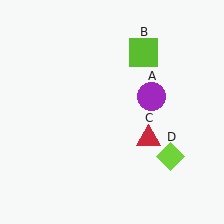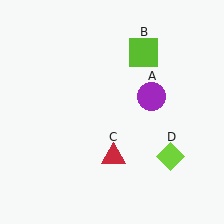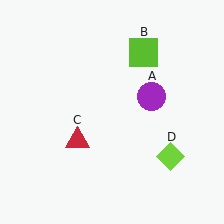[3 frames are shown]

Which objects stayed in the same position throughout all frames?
Purple circle (object A) and lime square (object B) and lime diamond (object D) remained stationary.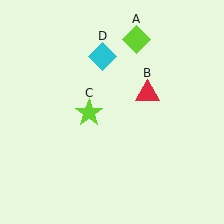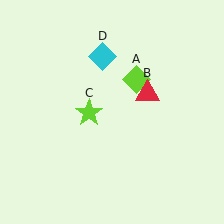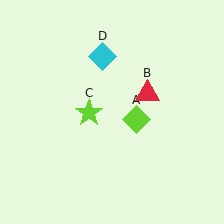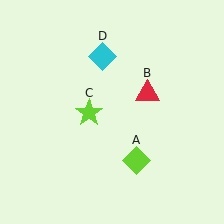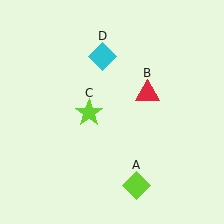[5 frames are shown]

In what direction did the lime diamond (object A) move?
The lime diamond (object A) moved down.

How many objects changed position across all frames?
1 object changed position: lime diamond (object A).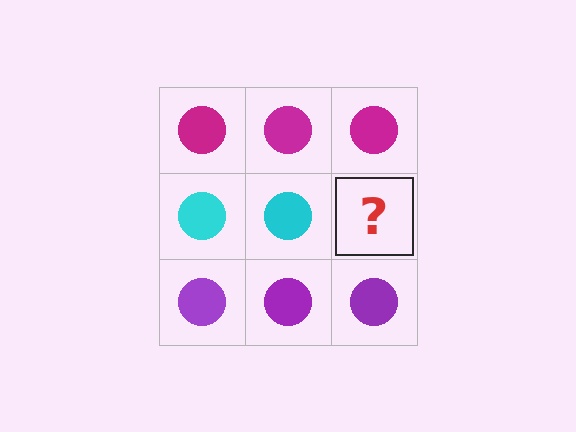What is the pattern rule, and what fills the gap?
The rule is that each row has a consistent color. The gap should be filled with a cyan circle.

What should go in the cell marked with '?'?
The missing cell should contain a cyan circle.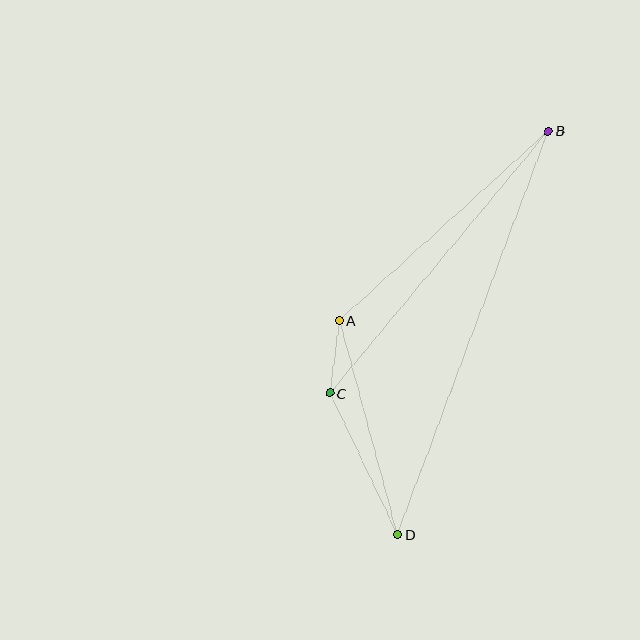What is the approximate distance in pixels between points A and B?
The distance between A and B is approximately 282 pixels.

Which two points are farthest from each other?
Points B and D are farthest from each other.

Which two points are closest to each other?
Points A and C are closest to each other.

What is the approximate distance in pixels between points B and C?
The distance between B and C is approximately 341 pixels.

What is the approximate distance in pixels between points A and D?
The distance between A and D is approximately 222 pixels.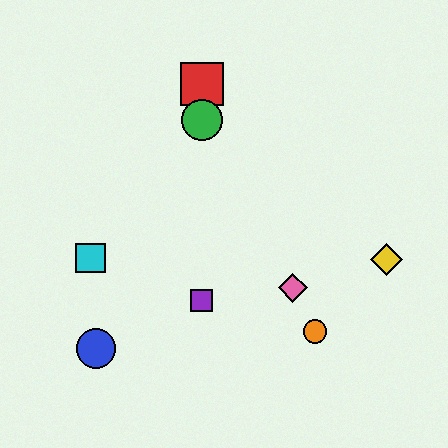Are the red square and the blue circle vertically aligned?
No, the red square is at x≈202 and the blue circle is at x≈96.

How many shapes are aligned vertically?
3 shapes (the red square, the green circle, the purple square) are aligned vertically.